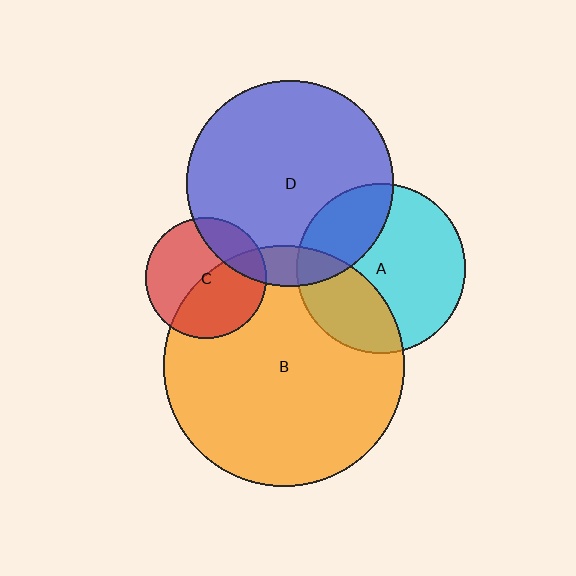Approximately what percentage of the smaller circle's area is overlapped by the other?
Approximately 30%.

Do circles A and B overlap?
Yes.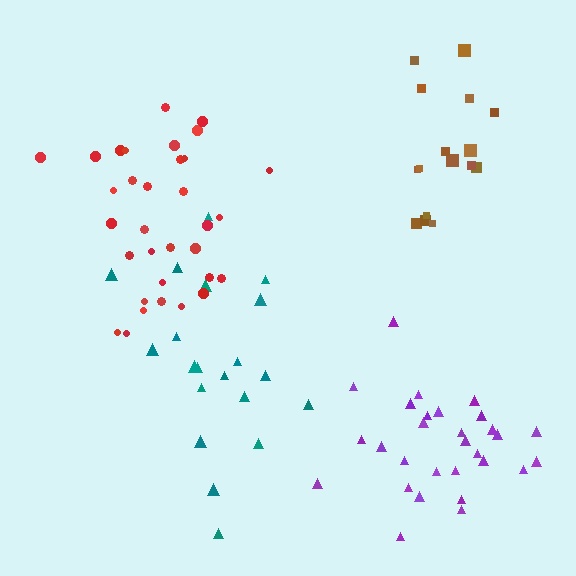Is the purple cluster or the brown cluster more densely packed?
Brown.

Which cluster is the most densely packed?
Brown.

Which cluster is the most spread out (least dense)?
Teal.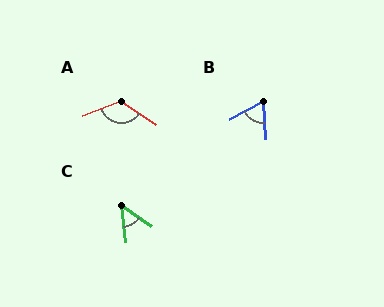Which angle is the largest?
A, at approximately 126 degrees.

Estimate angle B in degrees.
Approximately 65 degrees.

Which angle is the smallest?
C, at approximately 47 degrees.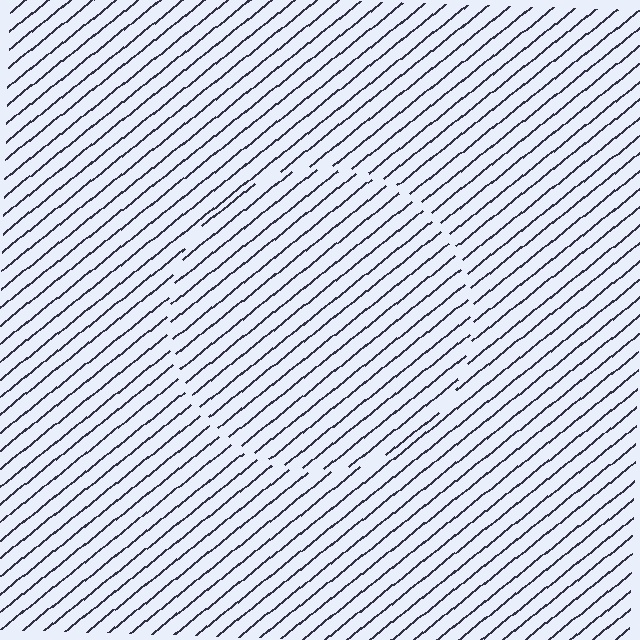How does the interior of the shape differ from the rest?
The interior of the shape contains the same grating, shifted by half a period — the contour is defined by the phase discontinuity where line-ends from the inner and outer gratings abut.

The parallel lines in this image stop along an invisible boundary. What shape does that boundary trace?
An illusory circle. The interior of the shape contains the same grating, shifted by half a period — the contour is defined by the phase discontinuity where line-ends from the inner and outer gratings abut.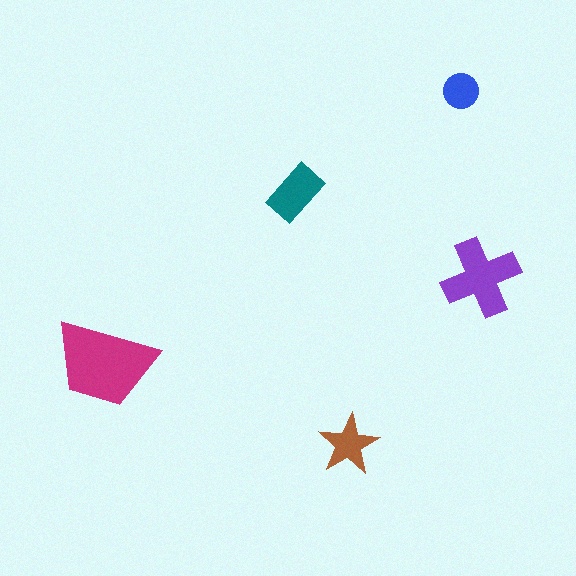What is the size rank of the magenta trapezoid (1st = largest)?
1st.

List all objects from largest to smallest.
The magenta trapezoid, the purple cross, the teal rectangle, the brown star, the blue circle.